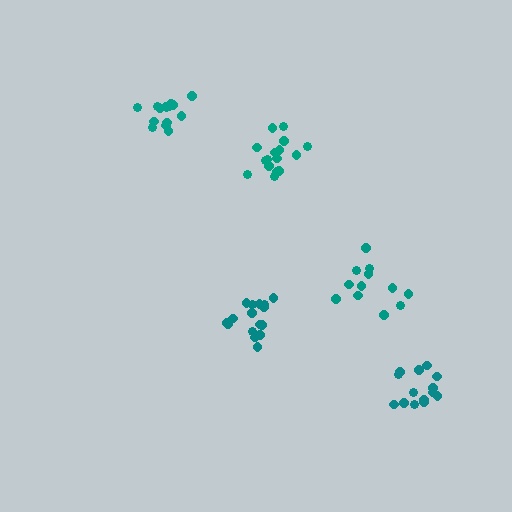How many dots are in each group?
Group 1: 16 dots, Group 2: 16 dots, Group 3: 14 dots, Group 4: 16 dots, Group 5: 12 dots (74 total).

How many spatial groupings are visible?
There are 5 spatial groupings.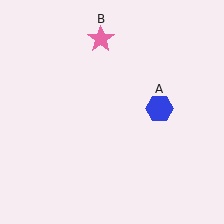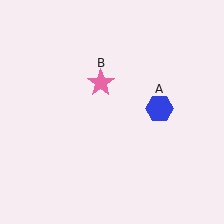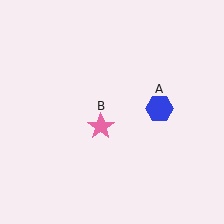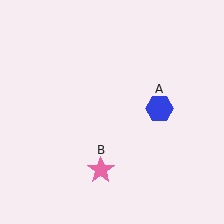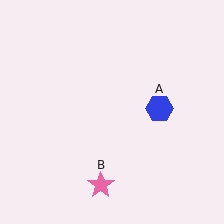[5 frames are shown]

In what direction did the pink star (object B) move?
The pink star (object B) moved down.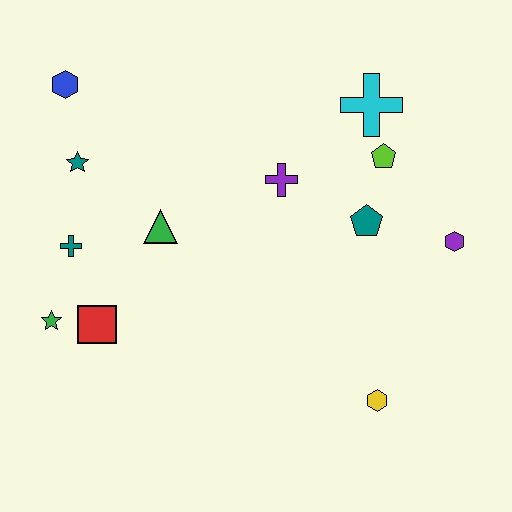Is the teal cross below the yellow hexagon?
No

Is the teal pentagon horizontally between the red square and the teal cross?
No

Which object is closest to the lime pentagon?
The cyan cross is closest to the lime pentagon.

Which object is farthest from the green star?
The purple hexagon is farthest from the green star.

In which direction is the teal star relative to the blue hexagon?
The teal star is below the blue hexagon.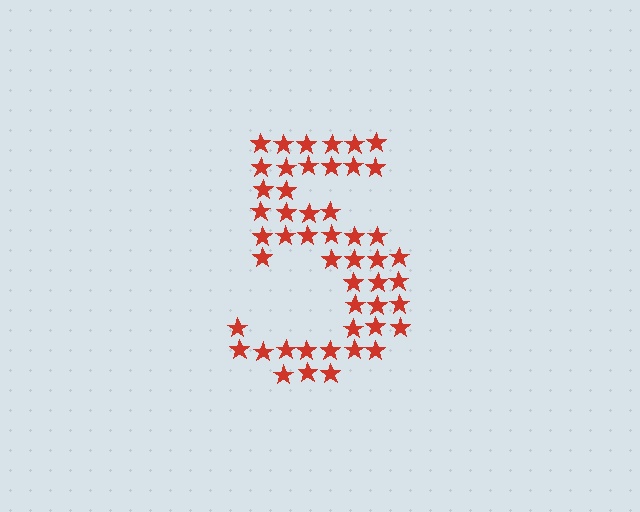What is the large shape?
The large shape is the digit 5.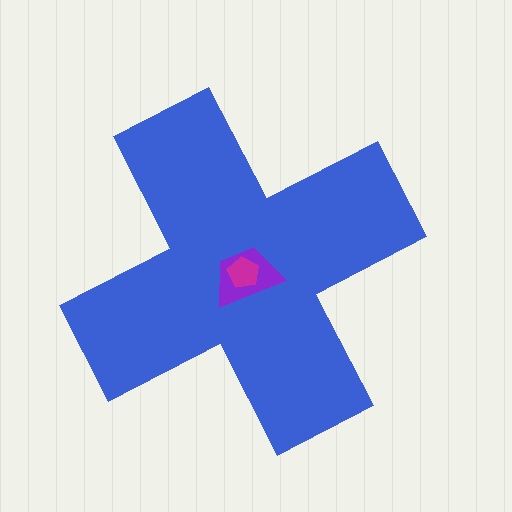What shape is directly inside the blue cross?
The purple trapezoid.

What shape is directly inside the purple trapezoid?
The magenta pentagon.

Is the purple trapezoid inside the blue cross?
Yes.